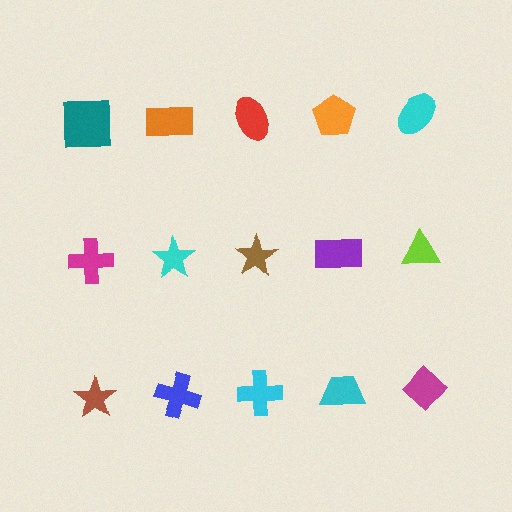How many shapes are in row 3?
5 shapes.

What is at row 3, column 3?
A cyan cross.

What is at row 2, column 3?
A brown star.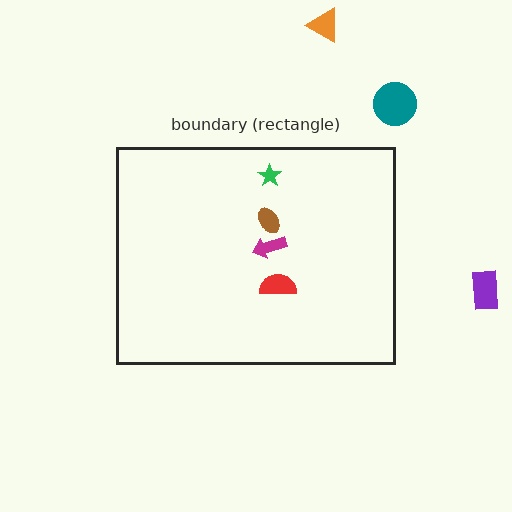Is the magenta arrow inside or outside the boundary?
Inside.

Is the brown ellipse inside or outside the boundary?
Inside.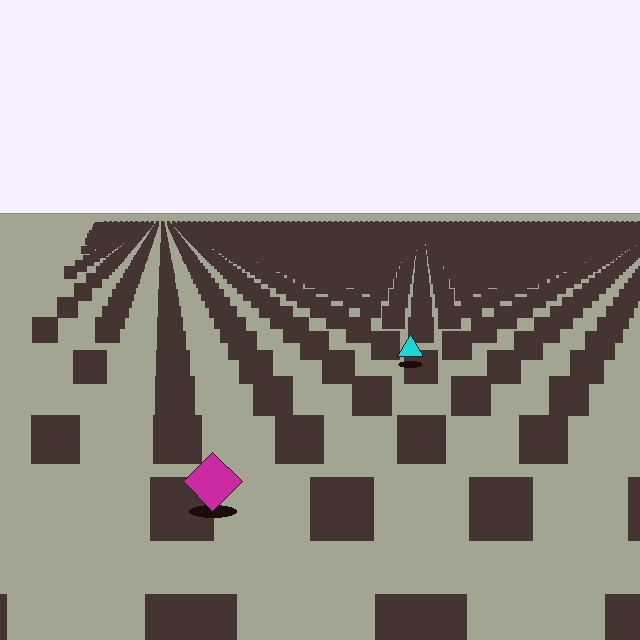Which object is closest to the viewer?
The magenta diamond is closest. The texture marks near it are larger and more spread out.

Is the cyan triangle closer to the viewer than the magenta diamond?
No. The magenta diamond is closer — you can tell from the texture gradient: the ground texture is coarser near it.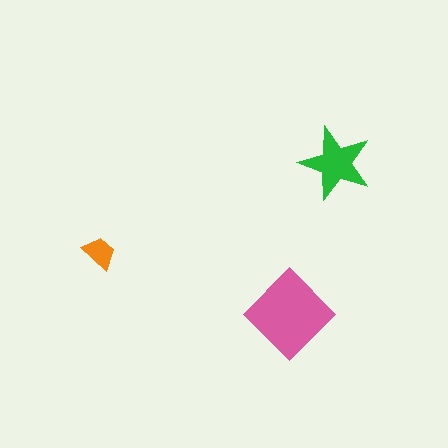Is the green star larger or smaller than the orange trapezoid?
Larger.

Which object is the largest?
The pink diamond.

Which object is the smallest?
The orange trapezoid.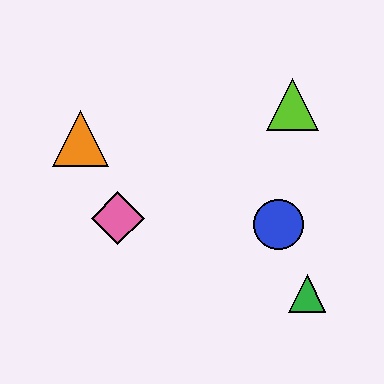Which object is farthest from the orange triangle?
The green triangle is farthest from the orange triangle.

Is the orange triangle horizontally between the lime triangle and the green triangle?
No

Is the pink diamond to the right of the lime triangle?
No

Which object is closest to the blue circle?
The green triangle is closest to the blue circle.